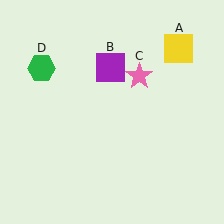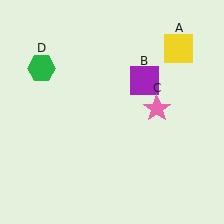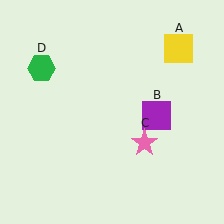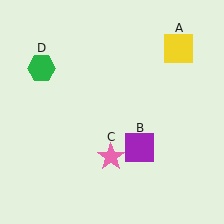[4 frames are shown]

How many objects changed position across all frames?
2 objects changed position: purple square (object B), pink star (object C).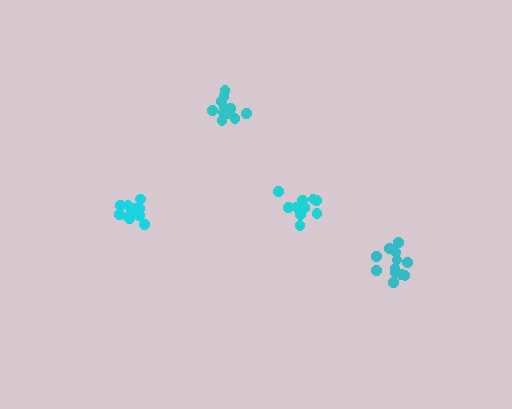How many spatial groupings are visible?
There are 4 spatial groupings.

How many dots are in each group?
Group 1: 11 dots, Group 2: 11 dots, Group 3: 13 dots, Group 4: 11 dots (46 total).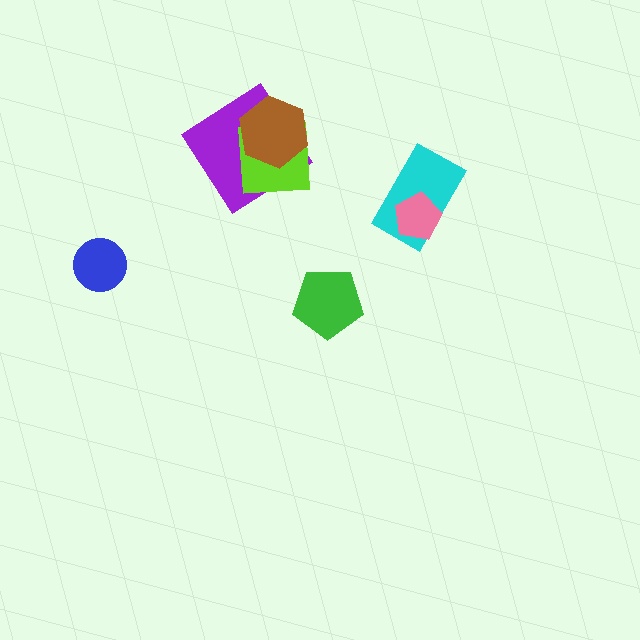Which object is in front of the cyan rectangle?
The pink pentagon is in front of the cyan rectangle.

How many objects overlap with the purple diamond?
2 objects overlap with the purple diamond.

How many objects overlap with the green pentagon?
0 objects overlap with the green pentagon.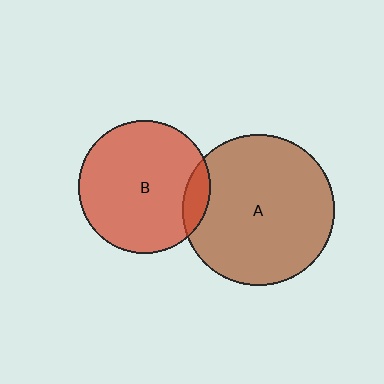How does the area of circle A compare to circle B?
Approximately 1.3 times.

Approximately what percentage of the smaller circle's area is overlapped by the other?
Approximately 10%.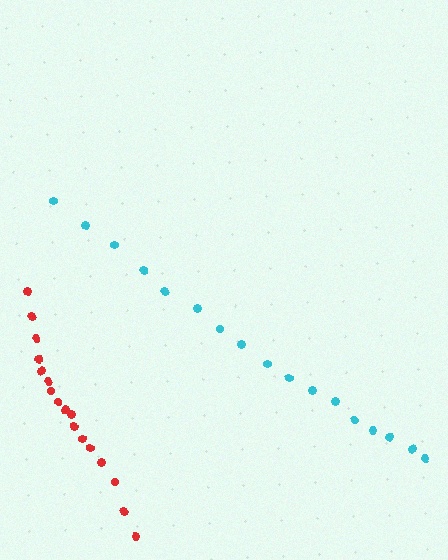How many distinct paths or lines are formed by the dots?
There are 2 distinct paths.